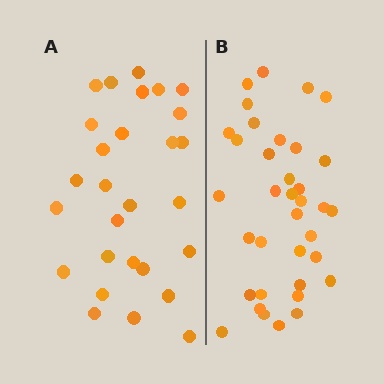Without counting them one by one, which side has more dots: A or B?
Region B (the right region) has more dots.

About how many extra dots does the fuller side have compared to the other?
Region B has roughly 8 or so more dots than region A.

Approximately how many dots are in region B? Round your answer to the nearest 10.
About 40 dots. (The exact count is 36, which rounds to 40.)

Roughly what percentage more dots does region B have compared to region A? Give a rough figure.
About 30% more.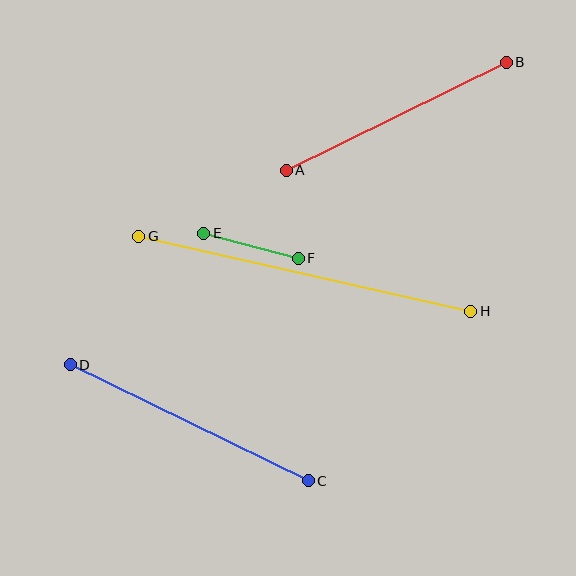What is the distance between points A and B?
The distance is approximately 245 pixels.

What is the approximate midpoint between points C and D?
The midpoint is at approximately (189, 423) pixels.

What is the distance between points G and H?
The distance is approximately 341 pixels.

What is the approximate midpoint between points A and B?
The midpoint is at approximately (396, 116) pixels.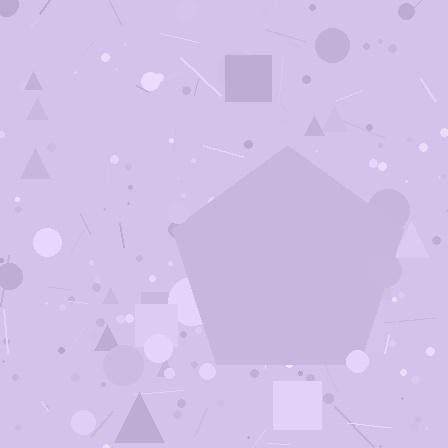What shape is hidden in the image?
A pentagon is hidden in the image.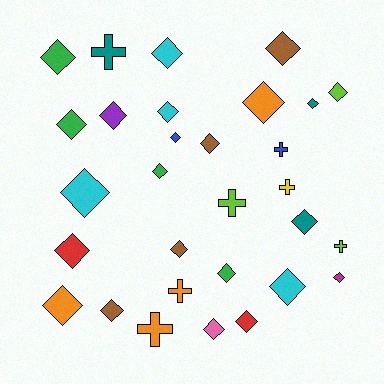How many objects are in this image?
There are 30 objects.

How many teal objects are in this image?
There are 3 teal objects.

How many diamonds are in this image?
There are 23 diamonds.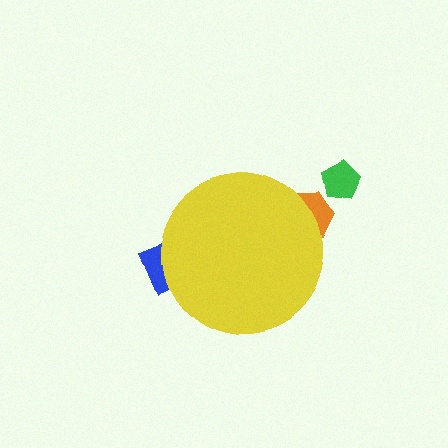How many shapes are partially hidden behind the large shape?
2 shapes are partially hidden.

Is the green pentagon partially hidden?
No, the green pentagon is fully visible.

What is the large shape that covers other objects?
A yellow circle.